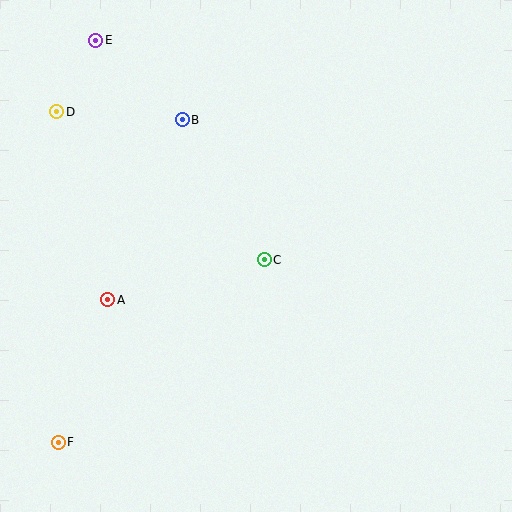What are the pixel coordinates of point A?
Point A is at (108, 300).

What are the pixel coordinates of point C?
Point C is at (264, 260).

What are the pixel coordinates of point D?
Point D is at (57, 112).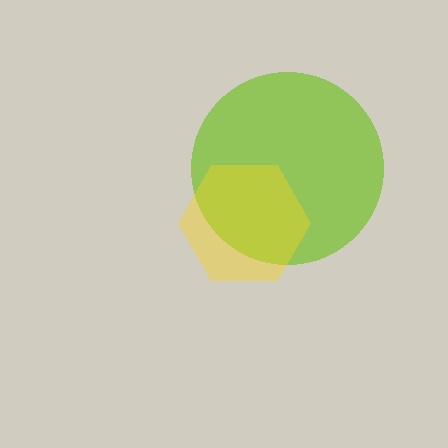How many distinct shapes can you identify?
There are 2 distinct shapes: a lime circle, a yellow hexagon.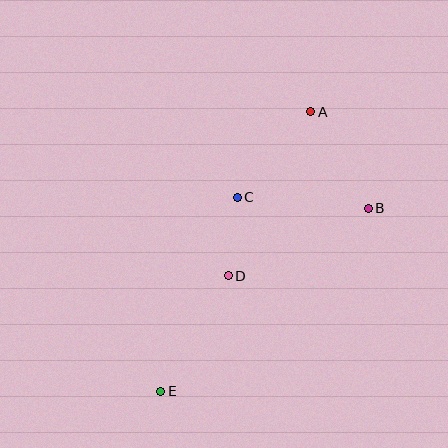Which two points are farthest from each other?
Points A and E are farthest from each other.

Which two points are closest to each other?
Points C and D are closest to each other.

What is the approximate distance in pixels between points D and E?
The distance between D and E is approximately 134 pixels.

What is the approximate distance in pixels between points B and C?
The distance between B and C is approximately 132 pixels.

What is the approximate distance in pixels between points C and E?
The distance between C and E is approximately 209 pixels.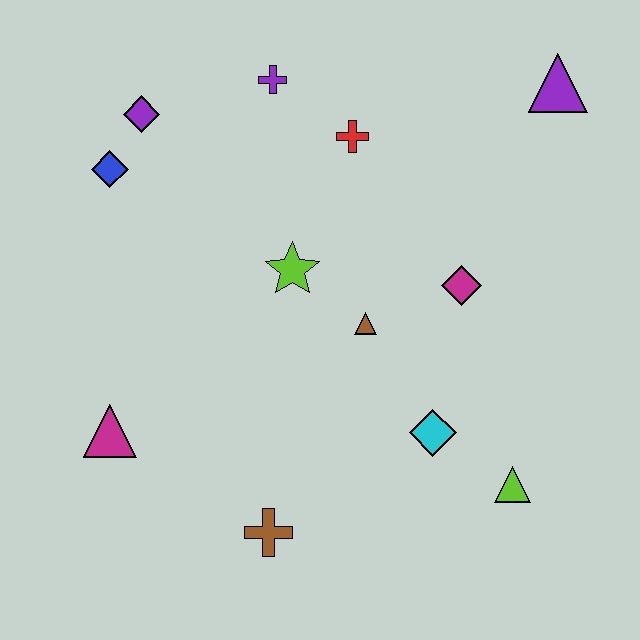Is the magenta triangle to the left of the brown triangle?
Yes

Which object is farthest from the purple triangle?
The magenta triangle is farthest from the purple triangle.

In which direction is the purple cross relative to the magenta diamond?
The purple cross is above the magenta diamond.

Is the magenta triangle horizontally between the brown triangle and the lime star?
No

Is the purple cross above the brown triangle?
Yes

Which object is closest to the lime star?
The brown triangle is closest to the lime star.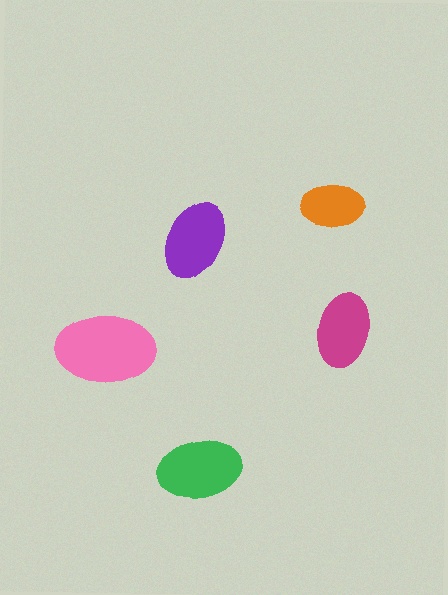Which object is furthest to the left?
The pink ellipse is leftmost.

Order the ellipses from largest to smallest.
the pink one, the green one, the purple one, the magenta one, the orange one.